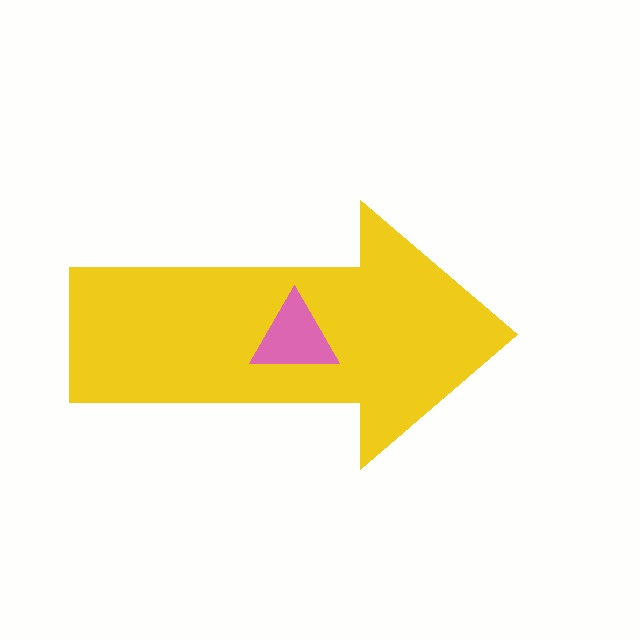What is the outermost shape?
The yellow arrow.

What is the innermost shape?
The pink triangle.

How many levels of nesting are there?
2.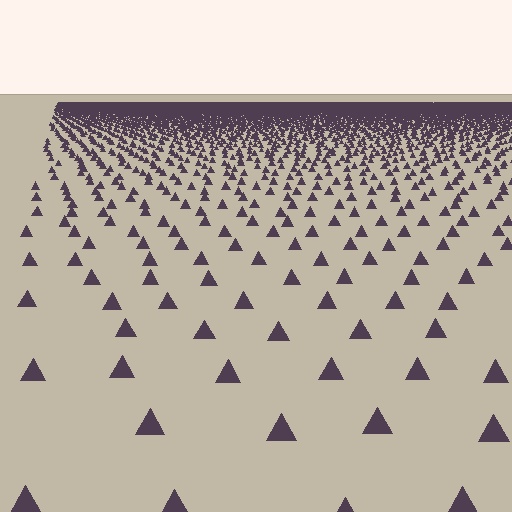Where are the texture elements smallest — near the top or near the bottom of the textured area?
Near the top.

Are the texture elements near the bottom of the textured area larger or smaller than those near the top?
Larger. Near the bottom, elements are closer to the viewer and appear at a bigger on-screen size.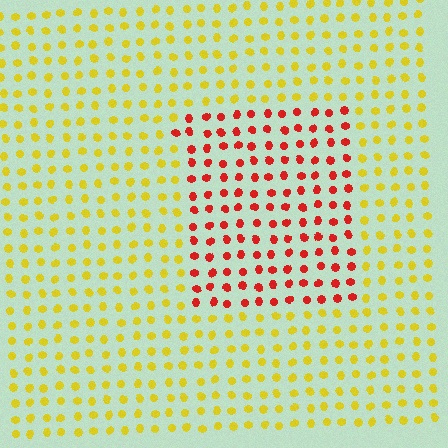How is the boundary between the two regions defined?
The boundary is defined purely by a slight shift in hue (about 56 degrees). Spacing, size, and orientation are identical on both sides.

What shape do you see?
I see a rectangle.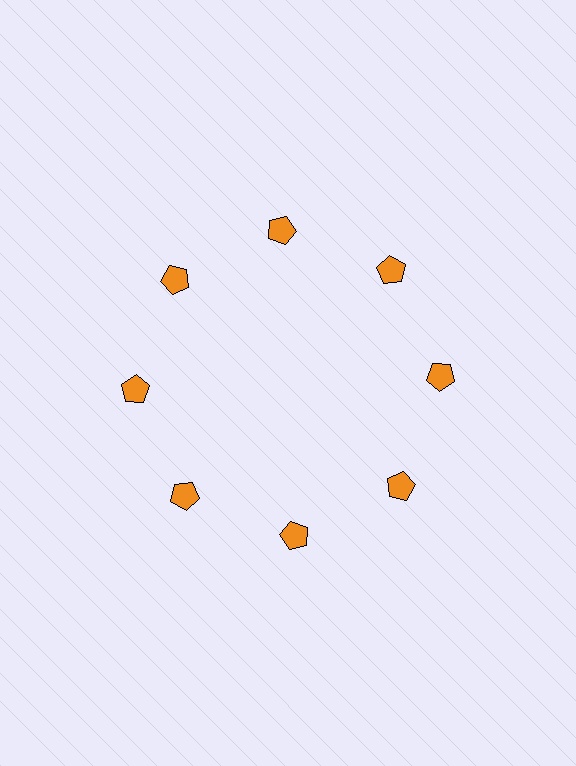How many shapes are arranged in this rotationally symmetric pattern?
There are 8 shapes, arranged in 8 groups of 1.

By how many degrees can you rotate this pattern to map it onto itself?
The pattern maps onto itself every 45 degrees of rotation.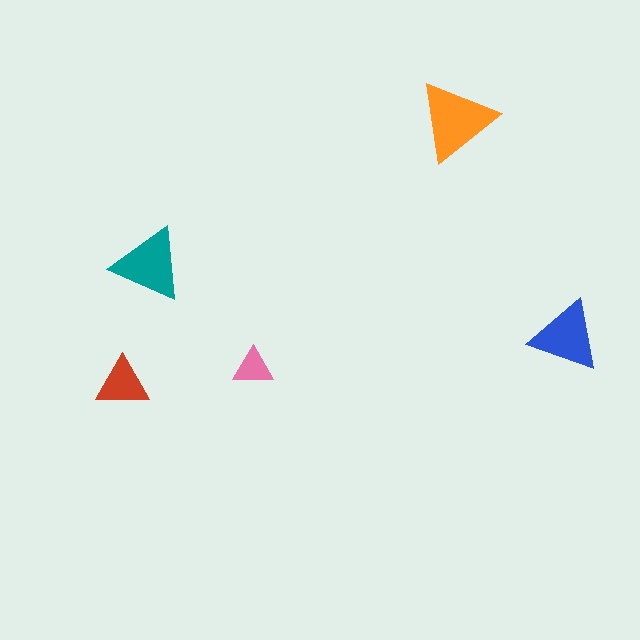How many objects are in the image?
There are 5 objects in the image.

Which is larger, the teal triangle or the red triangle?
The teal one.